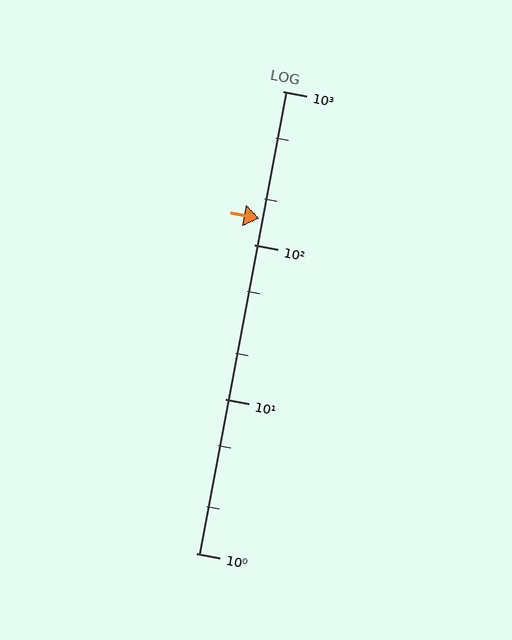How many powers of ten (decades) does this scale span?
The scale spans 3 decades, from 1 to 1000.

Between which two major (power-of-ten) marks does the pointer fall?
The pointer is between 100 and 1000.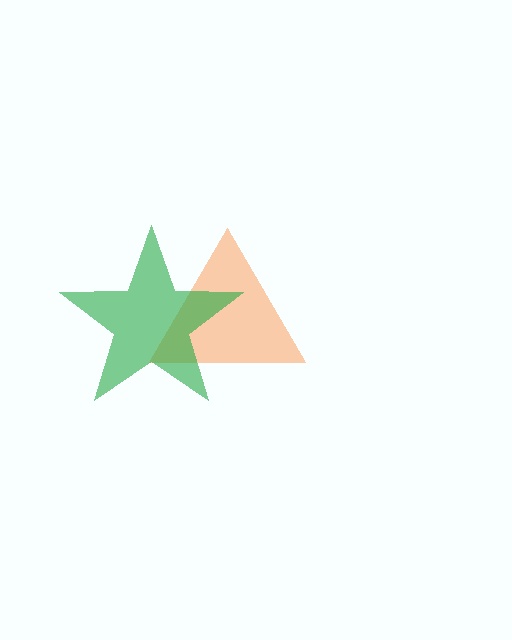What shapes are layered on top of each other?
The layered shapes are: an orange triangle, a green star.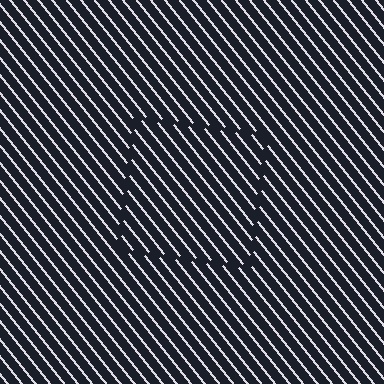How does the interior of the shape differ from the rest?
The interior of the shape contains the same grating, shifted by half a period — the contour is defined by the phase discontinuity where line-ends from the inner and outer gratings abut.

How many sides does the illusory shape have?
4 sides — the line-ends trace a square.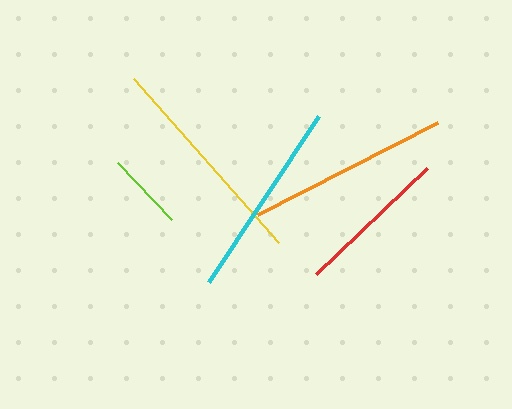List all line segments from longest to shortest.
From longest to shortest: yellow, orange, cyan, red, lime.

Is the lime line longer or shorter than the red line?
The red line is longer than the lime line.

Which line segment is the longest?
The yellow line is the longest at approximately 219 pixels.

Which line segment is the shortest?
The lime line is the shortest at approximately 79 pixels.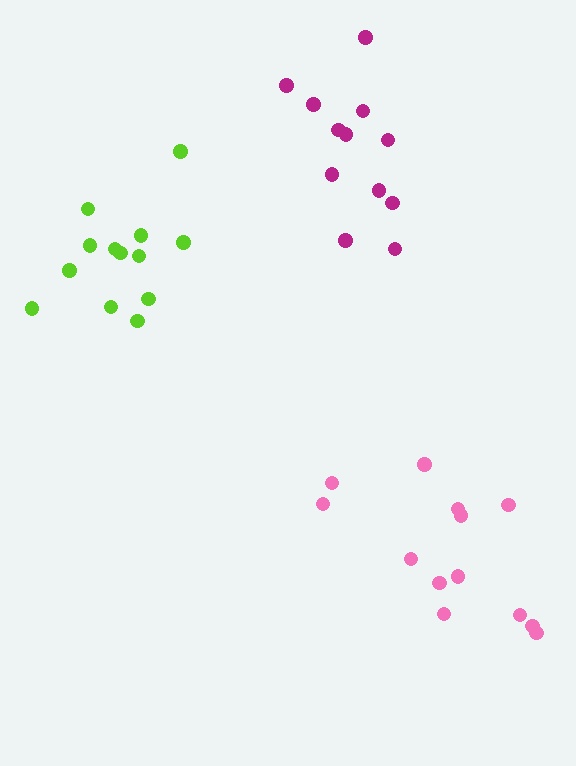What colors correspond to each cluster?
The clusters are colored: lime, magenta, pink.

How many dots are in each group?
Group 1: 13 dots, Group 2: 12 dots, Group 3: 13 dots (38 total).